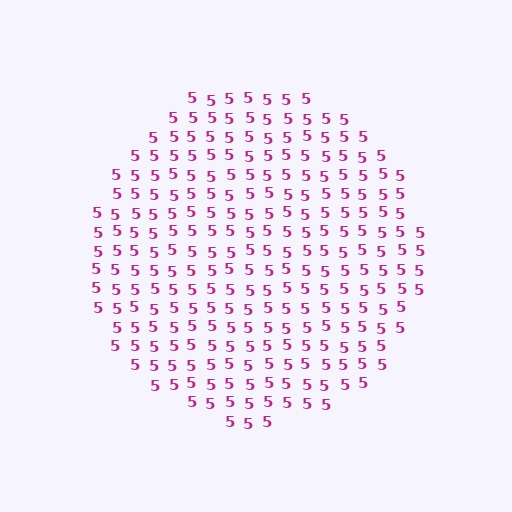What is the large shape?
The large shape is a circle.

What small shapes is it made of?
It is made of small digit 5's.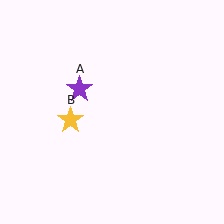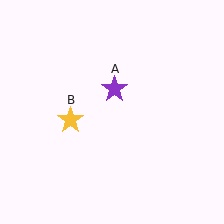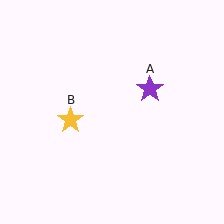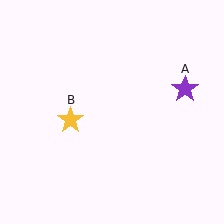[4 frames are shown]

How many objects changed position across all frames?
1 object changed position: purple star (object A).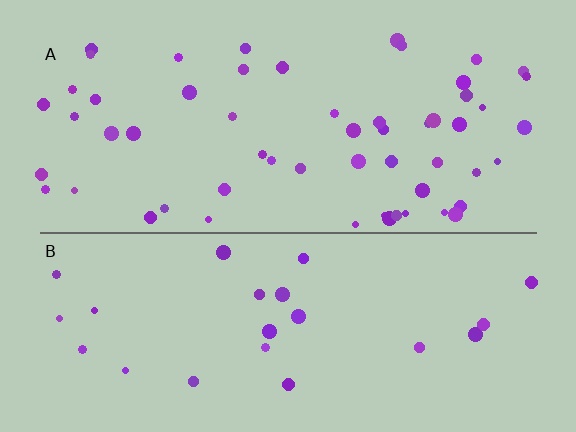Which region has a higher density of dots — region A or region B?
A (the top).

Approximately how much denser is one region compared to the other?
Approximately 2.5× — region A over region B.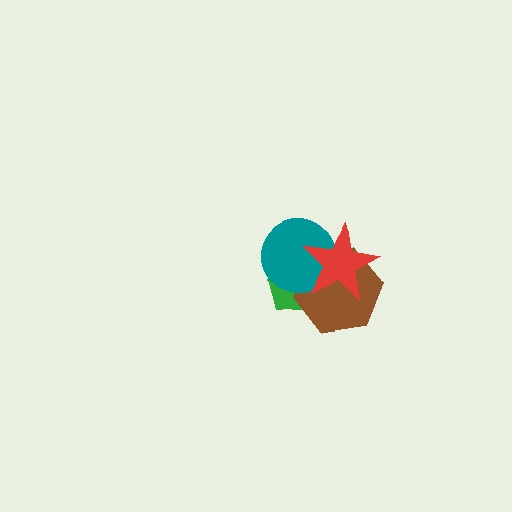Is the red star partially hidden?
No, no other shape covers it.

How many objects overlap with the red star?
3 objects overlap with the red star.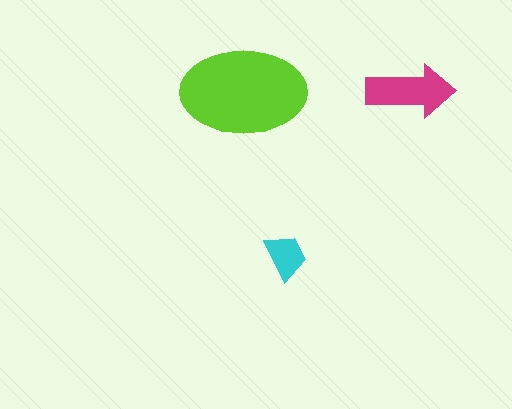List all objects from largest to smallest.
The lime ellipse, the magenta arrow, the cyan trapezoid.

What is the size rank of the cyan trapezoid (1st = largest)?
3rd.